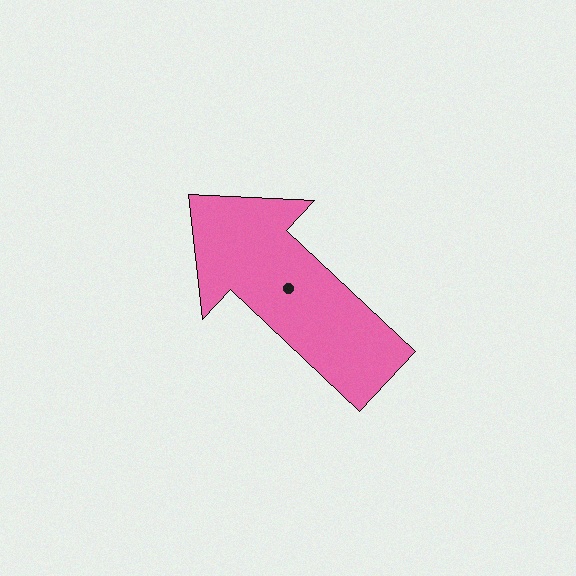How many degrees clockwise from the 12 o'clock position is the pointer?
Approximately 313 degrees.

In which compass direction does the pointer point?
Northwest.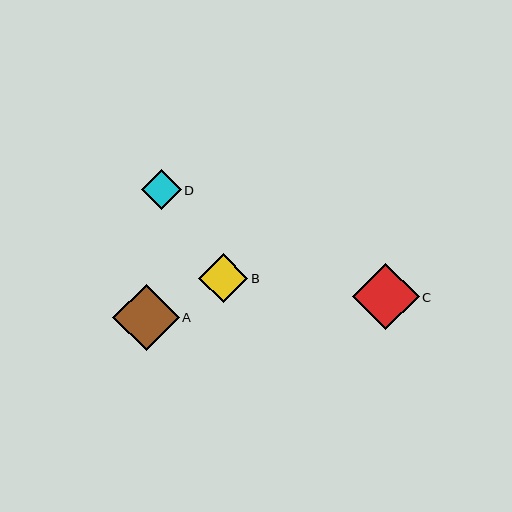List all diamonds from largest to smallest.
From largest to smallest: A, C, B, D.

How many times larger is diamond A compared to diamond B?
Diamond A is approximately 1.3 times the size of diamond B.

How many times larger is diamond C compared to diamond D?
Diamond C is approximately 1.7 times the size of diamond D.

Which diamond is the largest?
Diamond A is the largest with a size of approximately 67 pixels.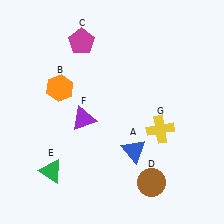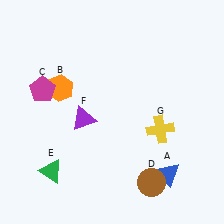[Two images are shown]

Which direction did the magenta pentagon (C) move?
The magenta pentagon (C) moved down.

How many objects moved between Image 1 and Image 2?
2 objects moved between the two images.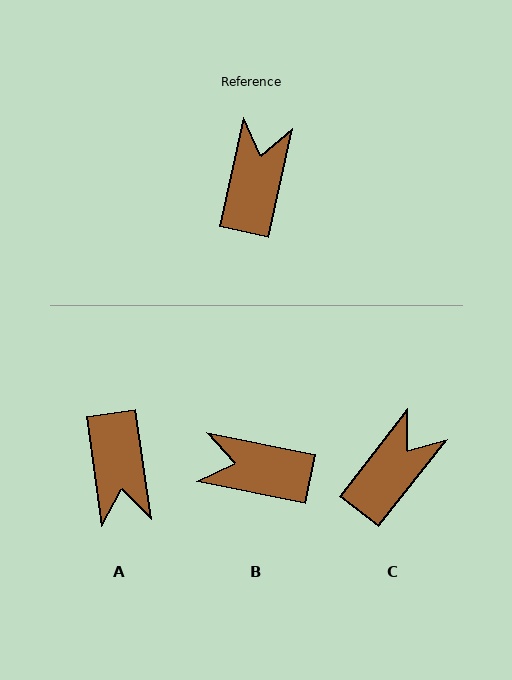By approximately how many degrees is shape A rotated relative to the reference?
Approximately 160 degrees clockwise.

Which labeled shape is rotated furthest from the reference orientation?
A, about 160 degrees away.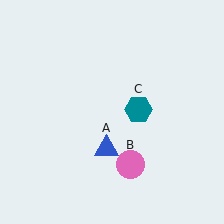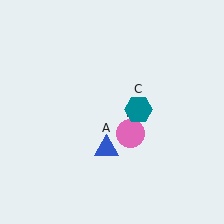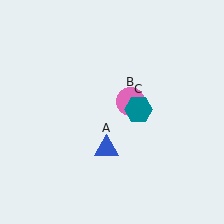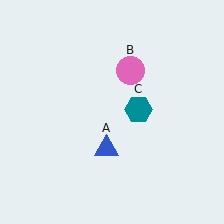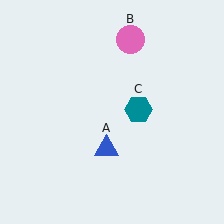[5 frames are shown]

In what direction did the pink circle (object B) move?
The pink circle (object B) moved up.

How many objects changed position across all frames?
1 object changed position: pink circle (object B).